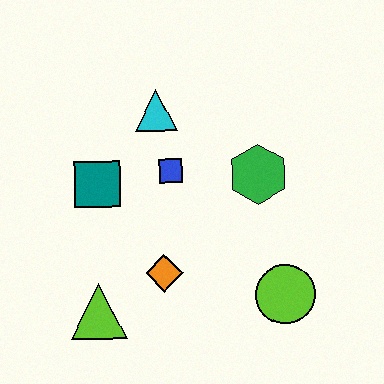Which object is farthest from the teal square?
The lime circle is farthest from the teal square.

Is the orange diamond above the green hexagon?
No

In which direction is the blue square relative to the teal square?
The blue square is to the right of the teal square.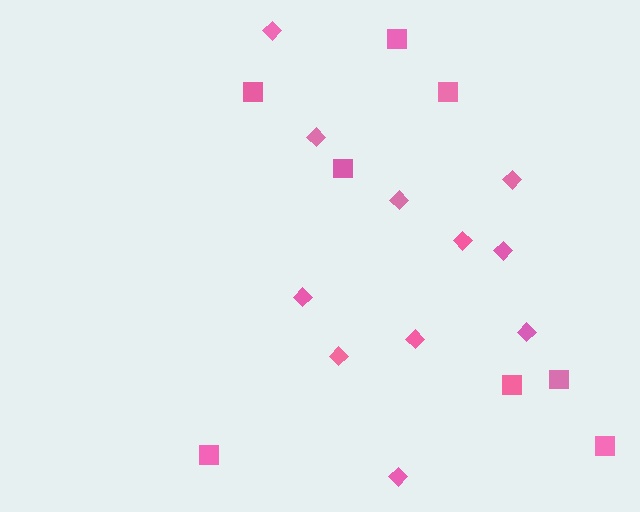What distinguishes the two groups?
There are 2 groups: one group of squares (8) and one group of diamonds (11).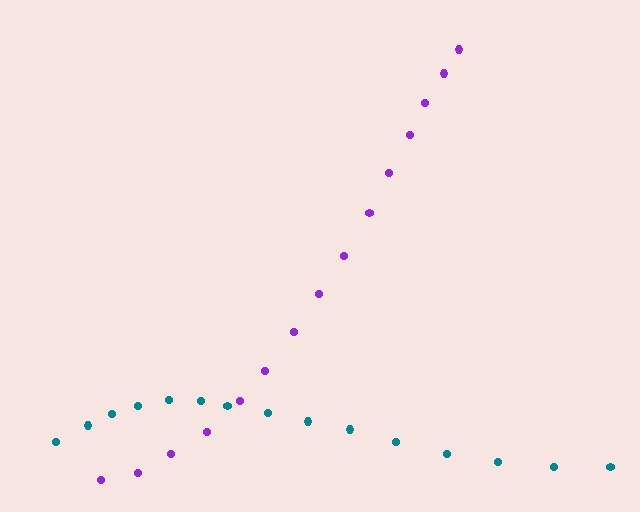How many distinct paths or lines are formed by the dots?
There are 2 distinct paths.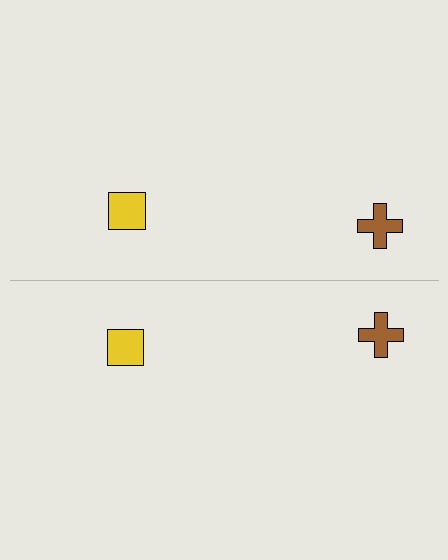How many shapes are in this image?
There are 4 shapes in this image.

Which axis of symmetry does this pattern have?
The pattern has a horizontal axis of symmetry running through the center of the image.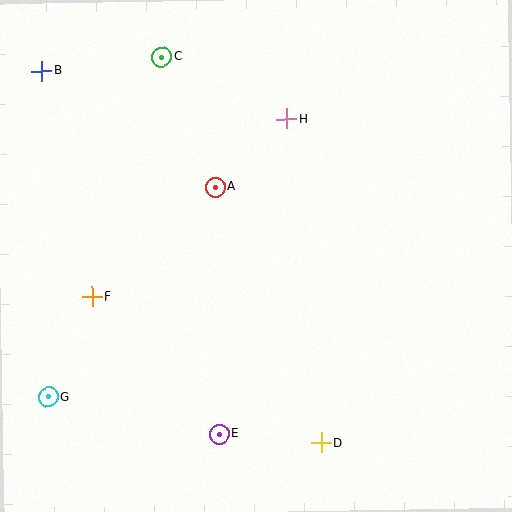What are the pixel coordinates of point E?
Point E is at (219, 434).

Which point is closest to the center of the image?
Point A at (215, 187) is closest to the center.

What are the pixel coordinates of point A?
Point A is at (215, 187).